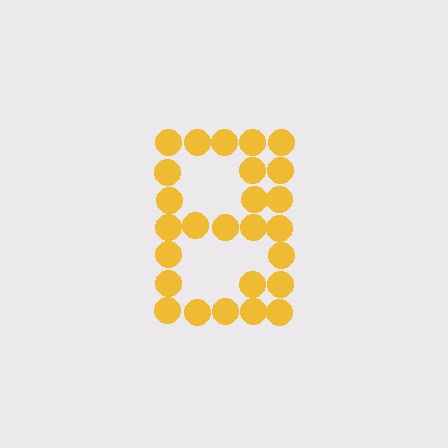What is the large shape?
The large shape is the letter B.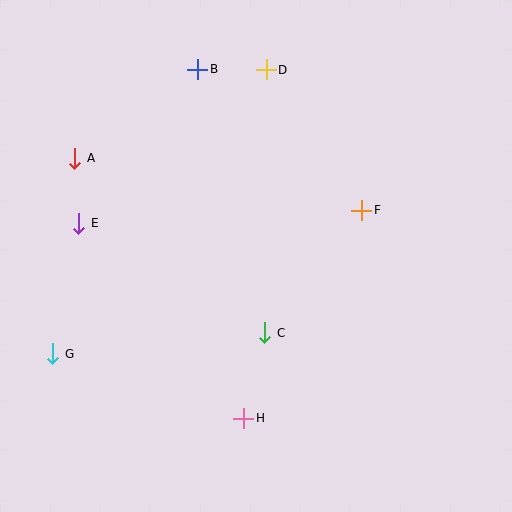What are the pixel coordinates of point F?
Point F is at (362, 210).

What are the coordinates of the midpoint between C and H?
The midpoint between C and H is at (254, 375).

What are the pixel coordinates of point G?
Point G is at (53, 354).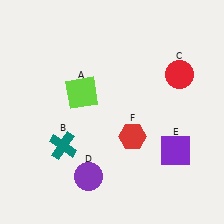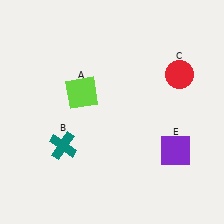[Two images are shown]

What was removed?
The red hexagon (F), the purple circle (D) were removed in Image 2.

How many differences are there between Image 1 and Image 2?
There are 2 differences between the two images.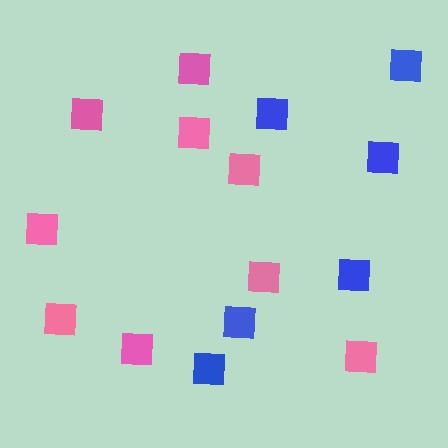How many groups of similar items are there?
There are 2 groups: one group of pink squares (9) and one group of blue squares (6).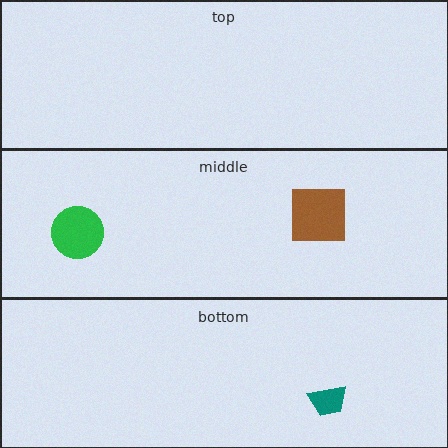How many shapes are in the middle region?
2.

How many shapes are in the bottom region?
1.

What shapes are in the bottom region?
The teal trapezoid.